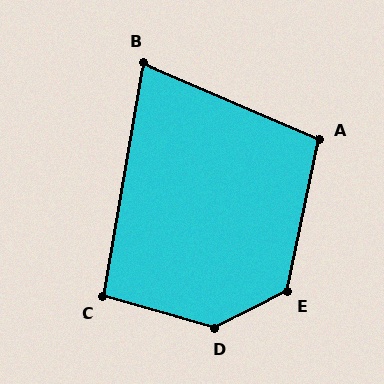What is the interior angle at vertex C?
Approximately 95 degrees (obtuse).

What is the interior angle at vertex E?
Approximately 129 degrees (obtuse).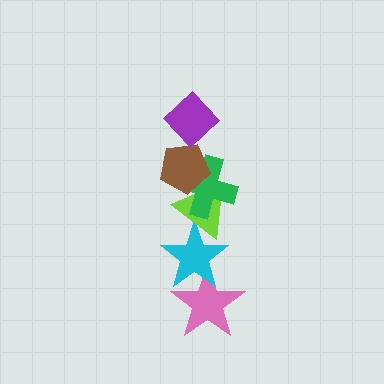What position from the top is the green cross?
The green cross is 3rd from the top.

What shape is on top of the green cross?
The brown pentagon is on top of the green cross.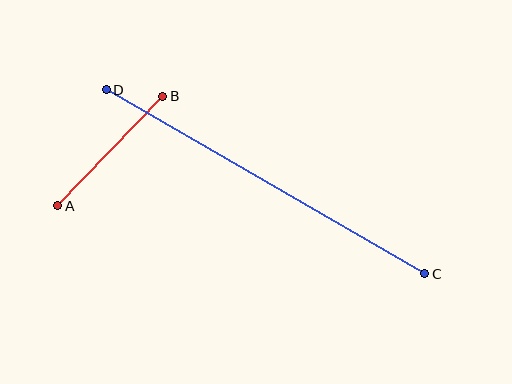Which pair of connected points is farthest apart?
Points C and D are farthest apart.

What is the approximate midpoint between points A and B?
The midpoint is at approximately (110, 151) pixels.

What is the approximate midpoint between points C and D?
The midpoint is at approximately (266, 182) pixels.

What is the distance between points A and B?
The distance is approximately 152 pixels.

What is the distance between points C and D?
The distance is approximately 368 pixels.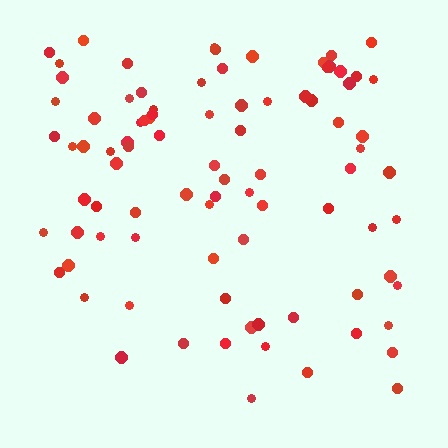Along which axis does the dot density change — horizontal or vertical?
Vertical.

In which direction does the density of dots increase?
From bottom to top, with the top side densest.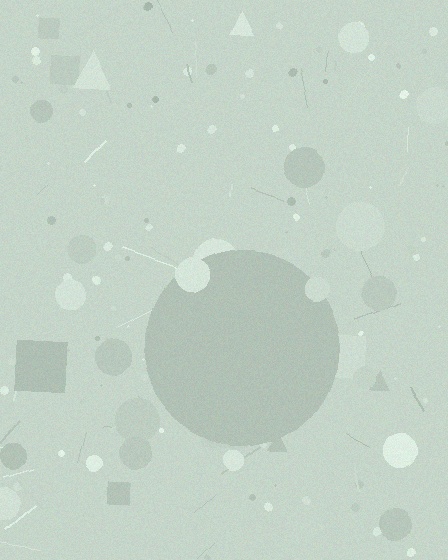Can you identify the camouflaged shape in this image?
The camouflaged shape is a circle.